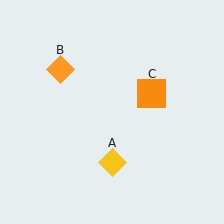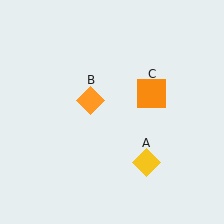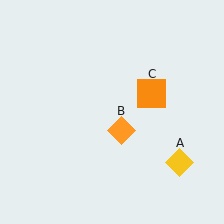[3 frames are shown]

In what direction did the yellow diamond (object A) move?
The yellow diamond (object A) moved right.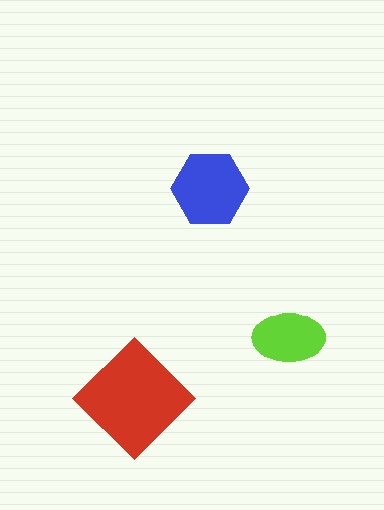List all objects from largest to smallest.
The red diamond, the blue hexagon, the lime ellipse.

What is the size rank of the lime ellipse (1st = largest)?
3rd.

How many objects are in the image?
There are 3 objects in the image.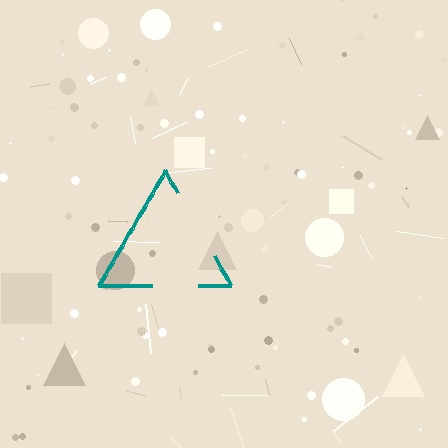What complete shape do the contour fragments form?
The contour fragments form a triangle.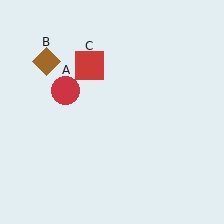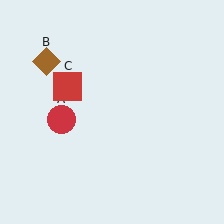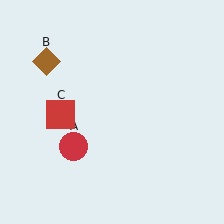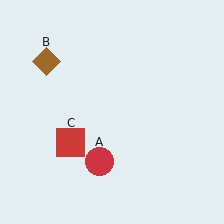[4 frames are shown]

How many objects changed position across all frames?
2 objects changed position: red circle (object A), red square (object C).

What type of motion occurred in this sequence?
The red circle (object A), red square (object C) rotated counterclockwise around the center of the scene.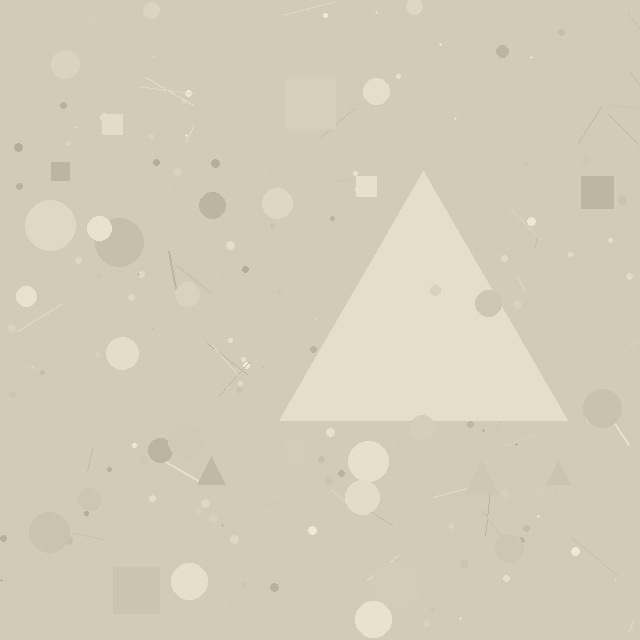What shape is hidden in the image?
A triangle is hidden in the image.